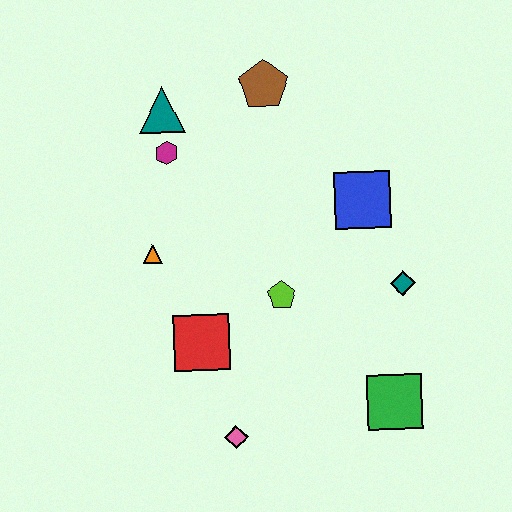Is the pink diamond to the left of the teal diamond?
Yes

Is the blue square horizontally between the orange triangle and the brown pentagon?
No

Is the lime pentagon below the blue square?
Yes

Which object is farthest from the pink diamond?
The brown pentagon is farthest from the pink diamond.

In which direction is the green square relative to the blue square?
The green square is below the blue square.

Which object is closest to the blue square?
The teal diamond is closest to the blue square.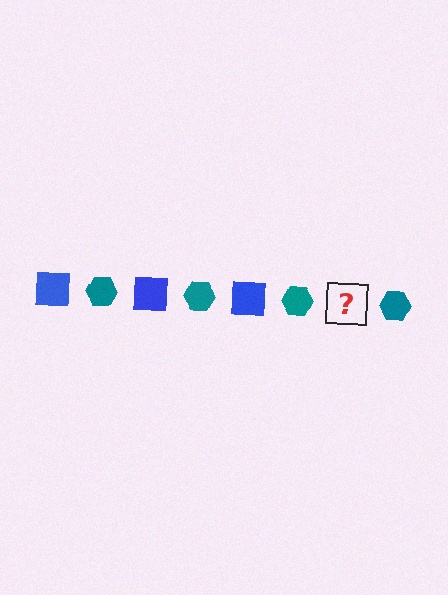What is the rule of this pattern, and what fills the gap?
The rule is that the pattern alternates between blue square and teal hexagon. The gap should be filled with a blue square.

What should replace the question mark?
The question mark should be replaced with a blue square.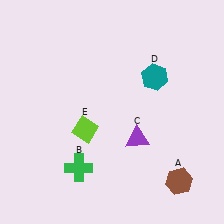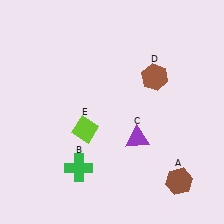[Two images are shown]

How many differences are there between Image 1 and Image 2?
There is 1 difference between the two images.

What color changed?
The hexagon (D) changed from teal in Image 1 to brown in Image 2.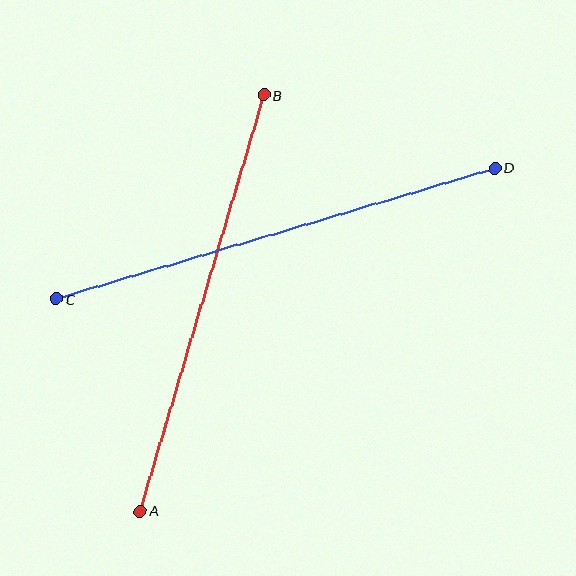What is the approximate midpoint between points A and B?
The midpoint is at approximately (202, 303) pixels.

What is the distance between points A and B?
The distance is approximately 434 pixels.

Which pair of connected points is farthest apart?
Points C and D are farthest apart.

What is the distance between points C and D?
The distance is approximately 458 pixels.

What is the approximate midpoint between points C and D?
The midpoint is at approximately (275, 233) pixels.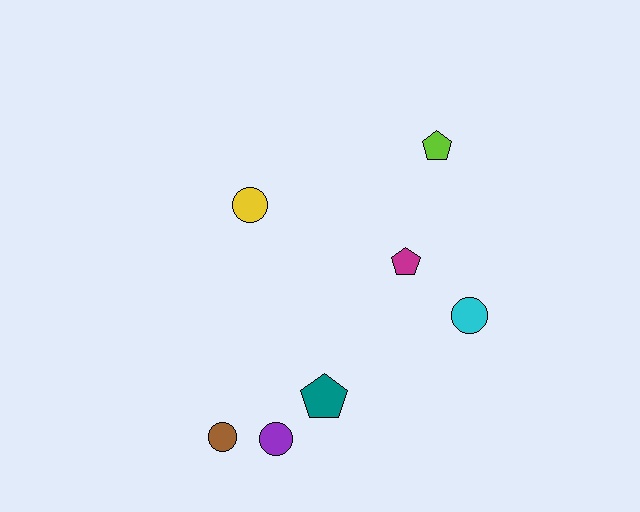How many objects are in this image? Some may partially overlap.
There are 7 objects.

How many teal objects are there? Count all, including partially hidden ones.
There is 1 teal object.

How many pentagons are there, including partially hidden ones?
There are 3 pentagons.